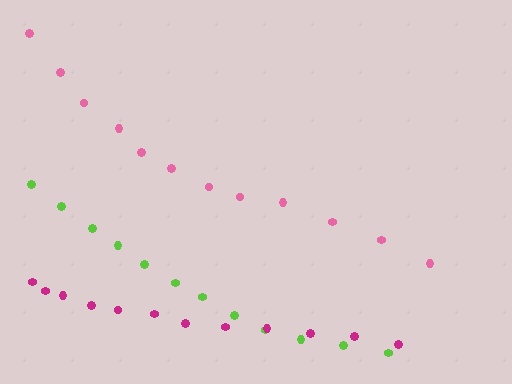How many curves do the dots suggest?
There are 3 distinct paths.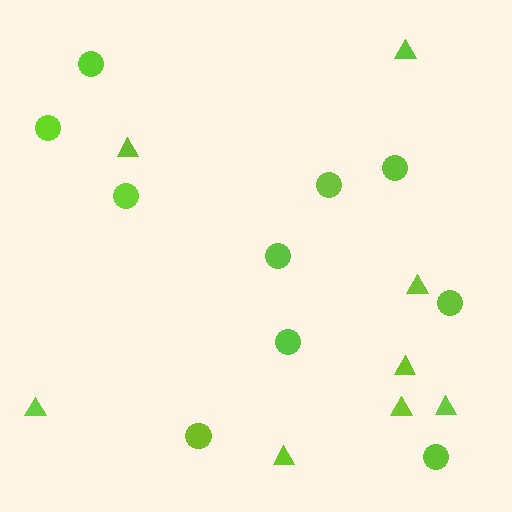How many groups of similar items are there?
There are 2 groups: one group of circles (10) and one group of triangles (8).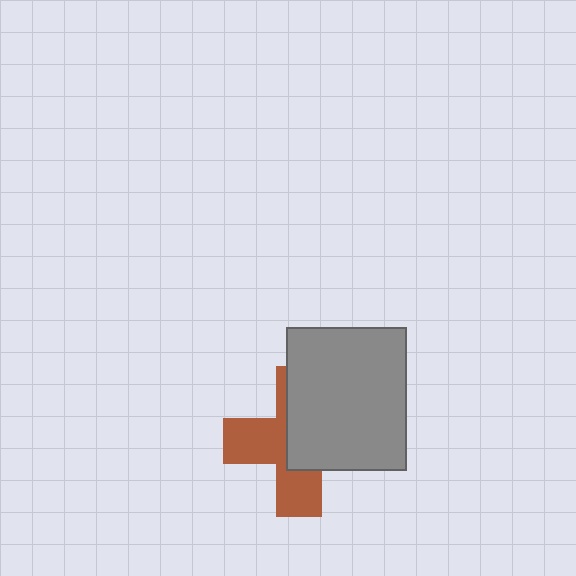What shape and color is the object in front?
The object in front is a gray rectangle.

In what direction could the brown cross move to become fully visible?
The brown cross could move left. That would shift it out from behind the gray rectangle entirely.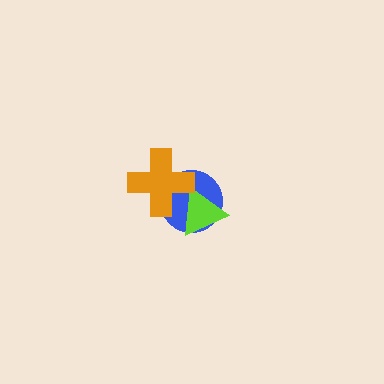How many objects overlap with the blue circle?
2 objects overlap with the blue circle.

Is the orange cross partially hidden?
No, no other shape covers it.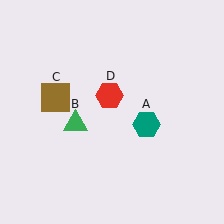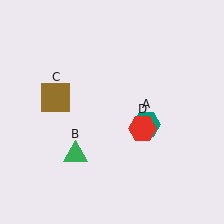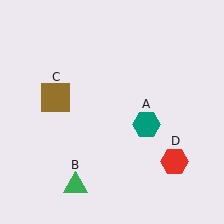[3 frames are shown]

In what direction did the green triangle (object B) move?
The green triangle (object B) moved down.